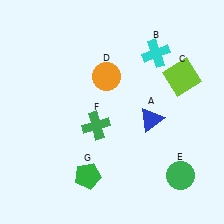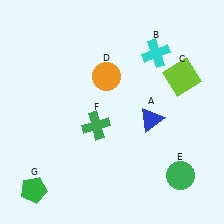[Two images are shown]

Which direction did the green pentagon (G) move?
The green pentagon (G) moved left.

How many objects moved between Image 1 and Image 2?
1 object moved between the two images.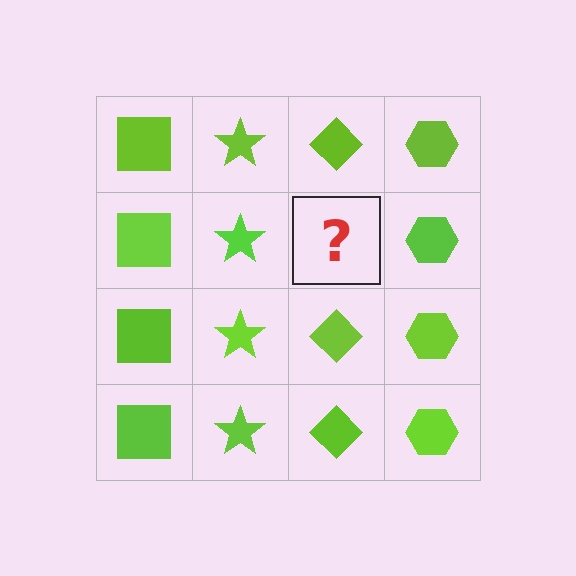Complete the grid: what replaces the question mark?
The question mark should be replaced with a lime diamond.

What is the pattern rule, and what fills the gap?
The rule is that each column has a consistent shape. The gap should be filled with a lime diamond.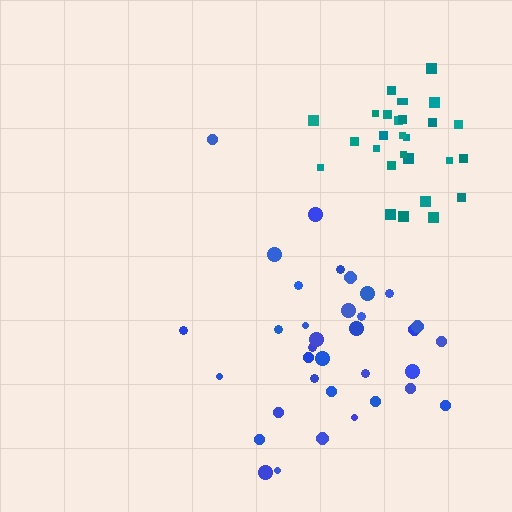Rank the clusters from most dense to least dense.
teal, blue.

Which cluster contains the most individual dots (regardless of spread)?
Blue (35).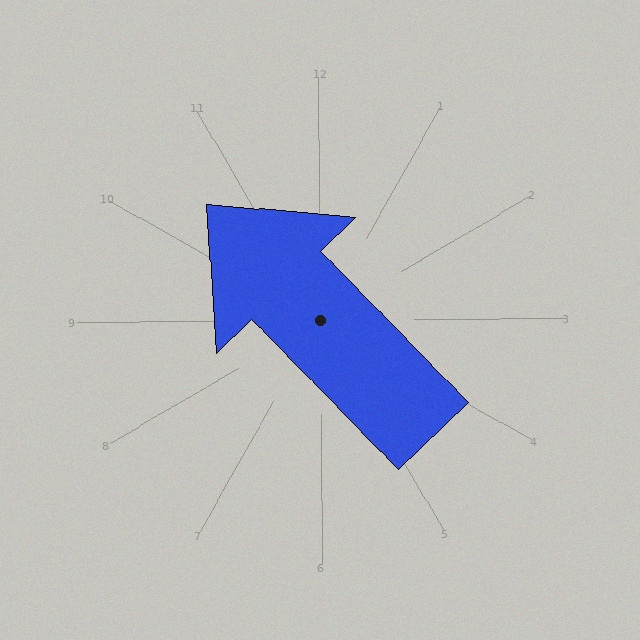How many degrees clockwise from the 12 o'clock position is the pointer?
Approximately 316 degrees.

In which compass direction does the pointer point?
Northwest.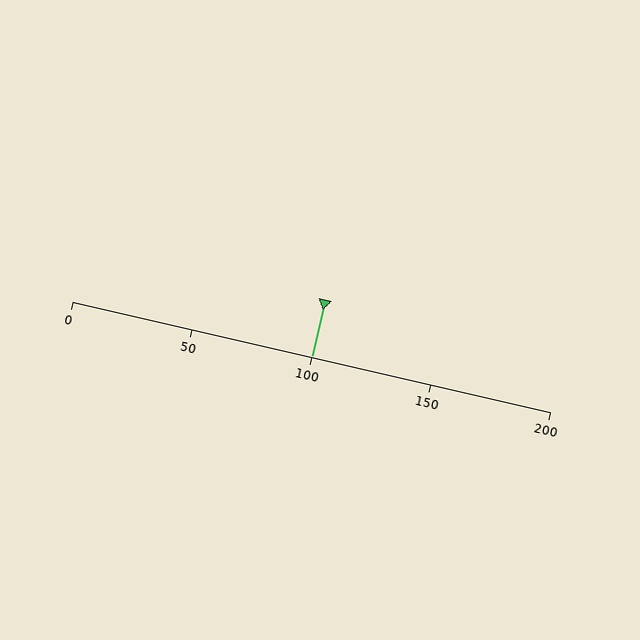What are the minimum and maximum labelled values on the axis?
The axis runs from 0 to 200.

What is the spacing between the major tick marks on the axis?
The major ticks are spaced 50 apart.